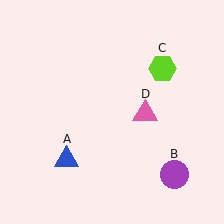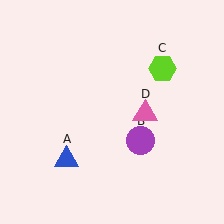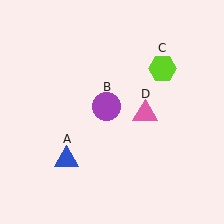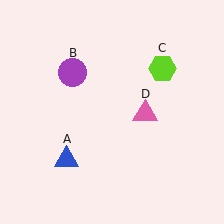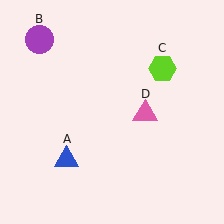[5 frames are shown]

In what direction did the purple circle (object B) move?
The purple circle (object B) moved up and to the left.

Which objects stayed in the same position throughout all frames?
Blue triangle (object A) and lime hexagon (object C) and pink triangle (object D) remained stationary.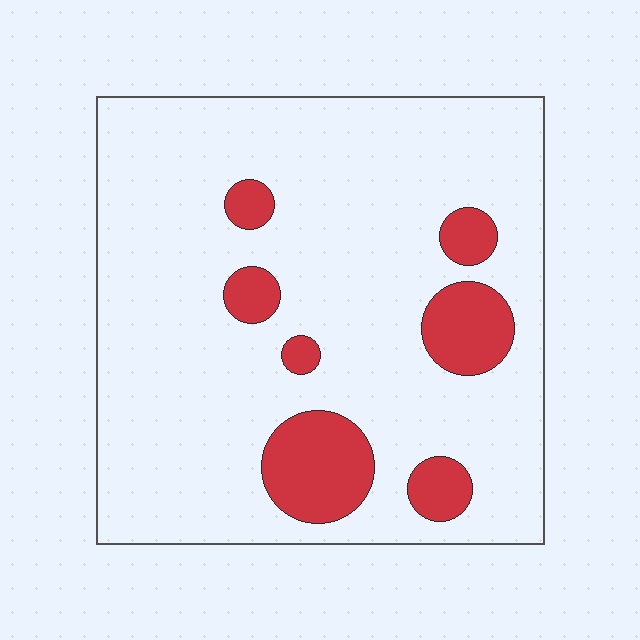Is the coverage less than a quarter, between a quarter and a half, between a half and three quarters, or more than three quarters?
Less than a quarter.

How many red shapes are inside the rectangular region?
7.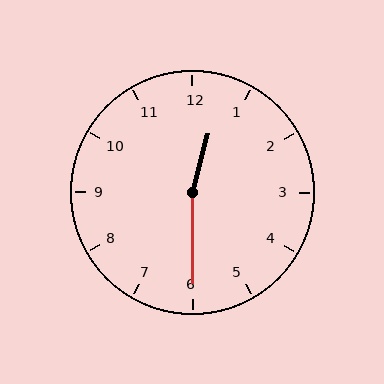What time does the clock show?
12:30.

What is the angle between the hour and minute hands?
Approximately 165 degrees.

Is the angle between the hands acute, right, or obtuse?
It is obtuse.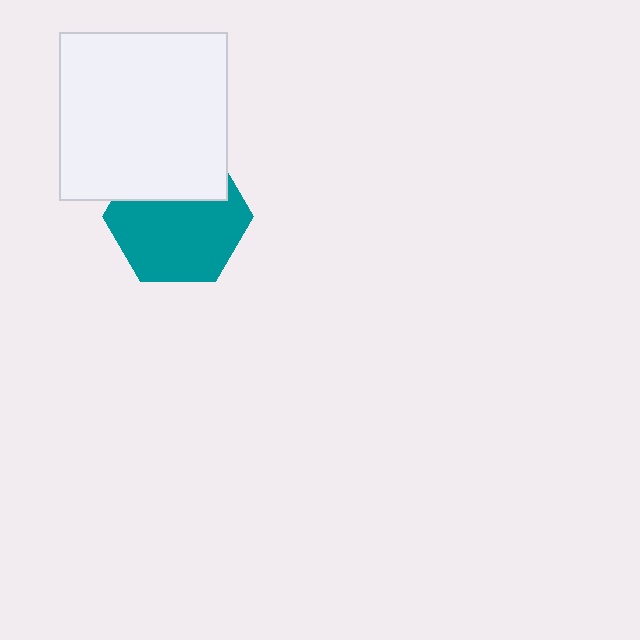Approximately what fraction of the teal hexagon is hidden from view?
Roughly 34% of the teal hexagon is hidden behind the white square.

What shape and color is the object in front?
The object in front is a white square.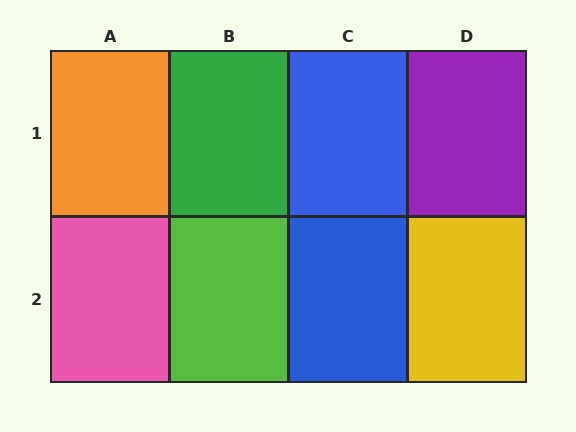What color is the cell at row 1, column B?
Green.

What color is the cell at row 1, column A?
Orange.